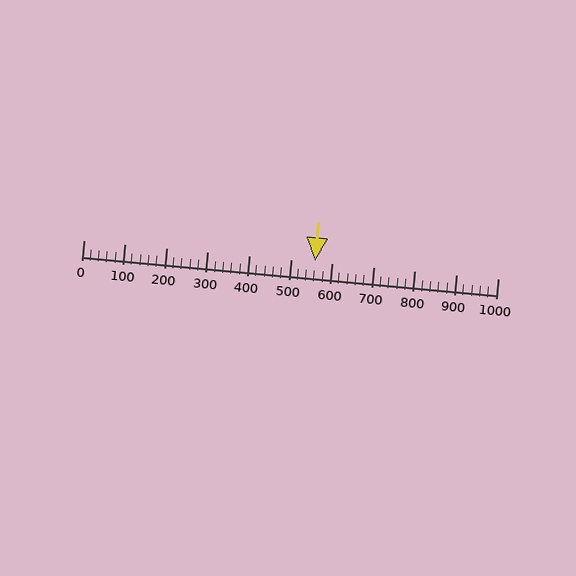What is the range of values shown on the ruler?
The ruler shows values from 0 to 1000.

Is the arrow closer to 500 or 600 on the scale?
The arrow is closer to 600.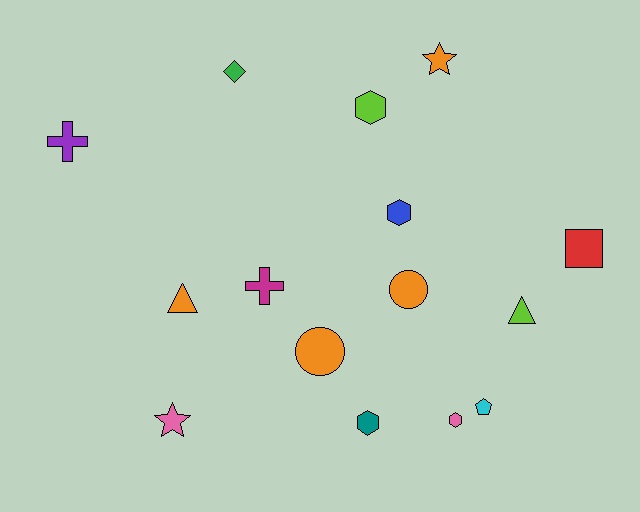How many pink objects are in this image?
There are 2 pink objects.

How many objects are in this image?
There are 15 objects.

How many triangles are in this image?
There are 2 triangles.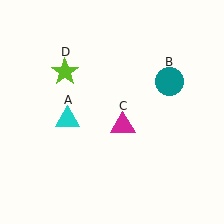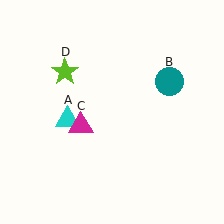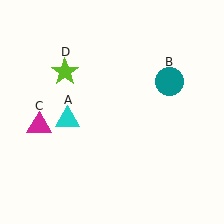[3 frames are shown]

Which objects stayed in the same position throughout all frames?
Cyan triangle (object A) and teal circle (object B) and lime star (object D) remained stationary.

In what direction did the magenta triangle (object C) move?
The magenta triangle (object C) moved left.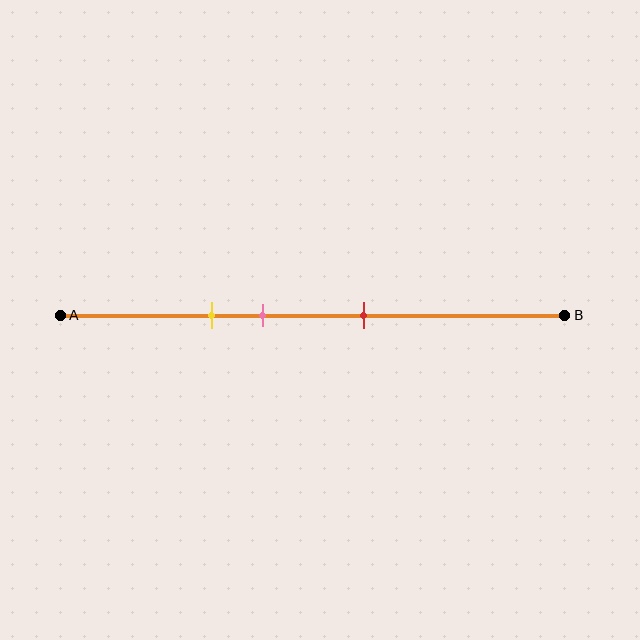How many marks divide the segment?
There are 3 marks dividing the segment.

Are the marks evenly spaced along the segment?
Yes, the marks are approximately evenly spaced.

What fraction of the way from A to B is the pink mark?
The pink mark is approximately 40% (0.4) of the way from A to B.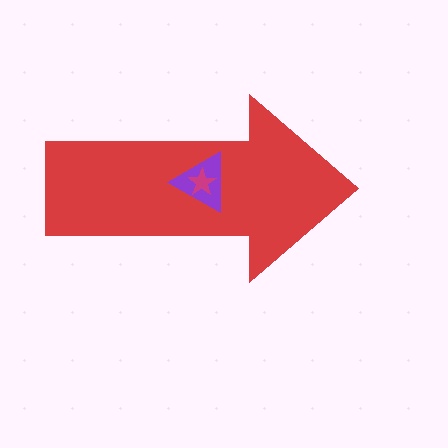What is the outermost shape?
The red arrow.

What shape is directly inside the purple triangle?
The magenta star.